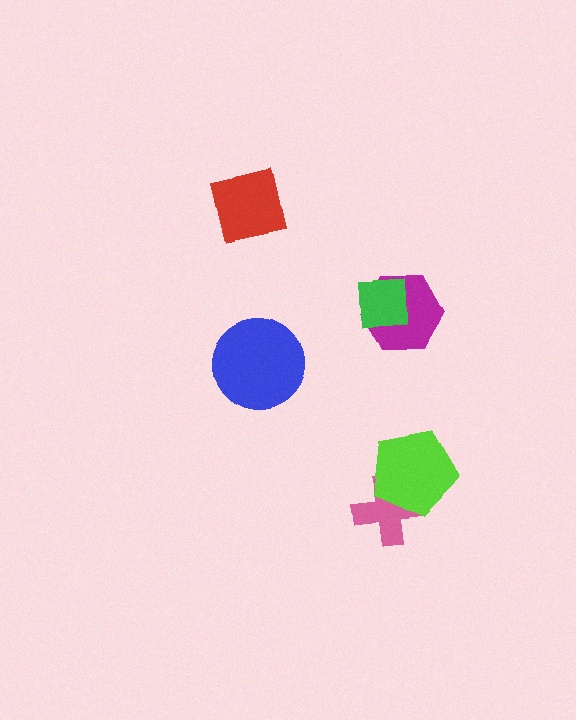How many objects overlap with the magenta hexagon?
1 object overlaps with the magenta hexagon.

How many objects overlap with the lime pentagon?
1 object overlaps with the lime pentagon.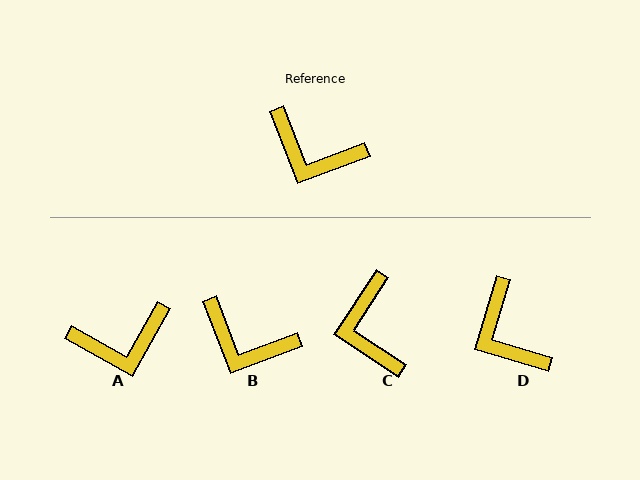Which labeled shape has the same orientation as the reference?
B.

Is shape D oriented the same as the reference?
No, it is off by about 37 degrees.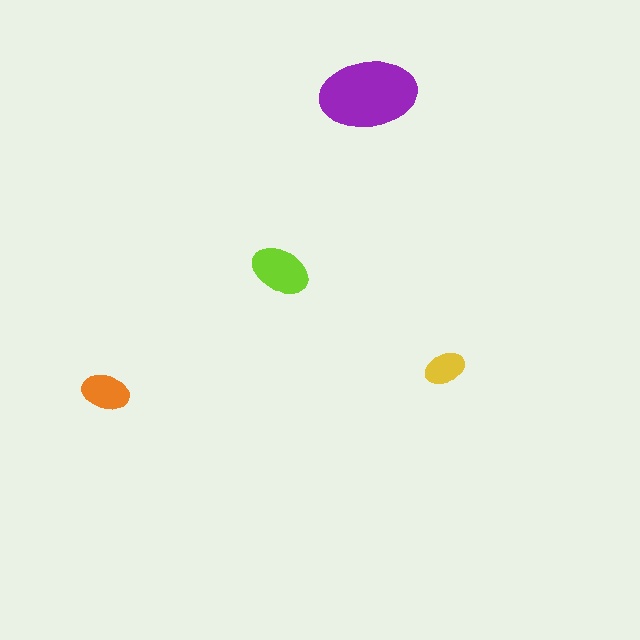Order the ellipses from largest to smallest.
the purple one, the lime one, the orange one, the yellow one.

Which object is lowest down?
The orange ellipse is bottommost.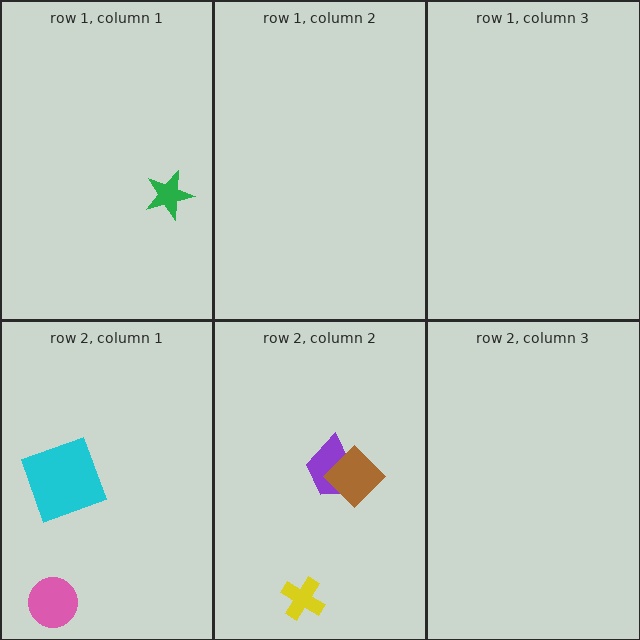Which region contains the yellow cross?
The row 2, column 2 region.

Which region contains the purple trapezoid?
The row 2, column 2 region.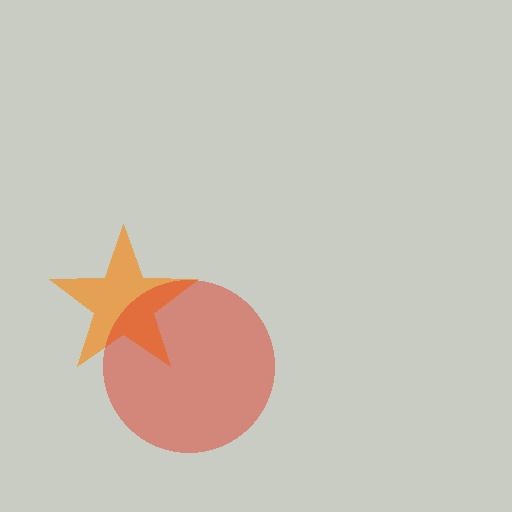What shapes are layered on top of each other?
The layered shapes are: an orange star, a red circle.